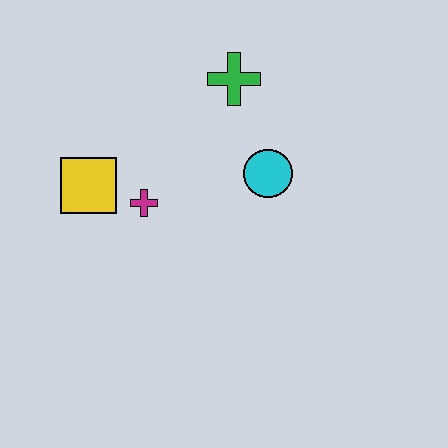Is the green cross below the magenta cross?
No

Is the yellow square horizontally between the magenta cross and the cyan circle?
No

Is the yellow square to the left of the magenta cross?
Yes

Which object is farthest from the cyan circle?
The yellow square is farthest from the cyan circle.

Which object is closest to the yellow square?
The magenta cross is closest to the yellow square.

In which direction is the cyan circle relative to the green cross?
The cyan circle is below the green cross.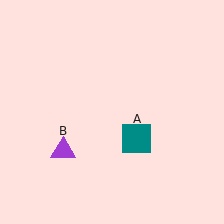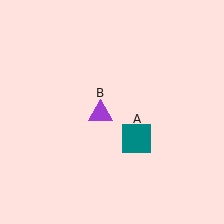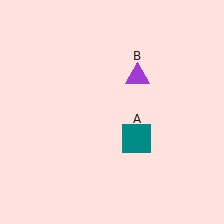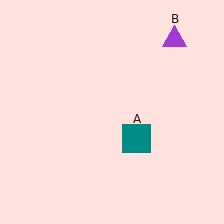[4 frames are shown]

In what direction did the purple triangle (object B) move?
The purple triangle (object B) moved up and to the right.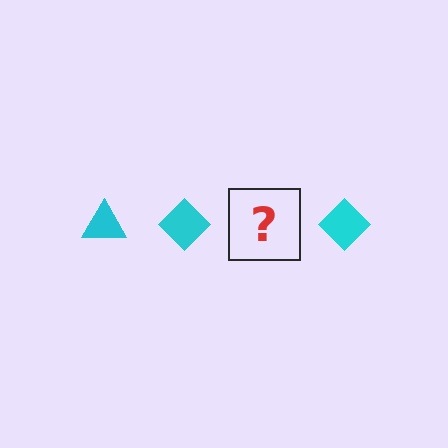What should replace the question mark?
The question mark should be replaced with a cyan triangle.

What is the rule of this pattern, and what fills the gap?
The rule is that the pattern cycles through triangle, diamond shapes in cyan. The gap should be filled with a cyan triangle.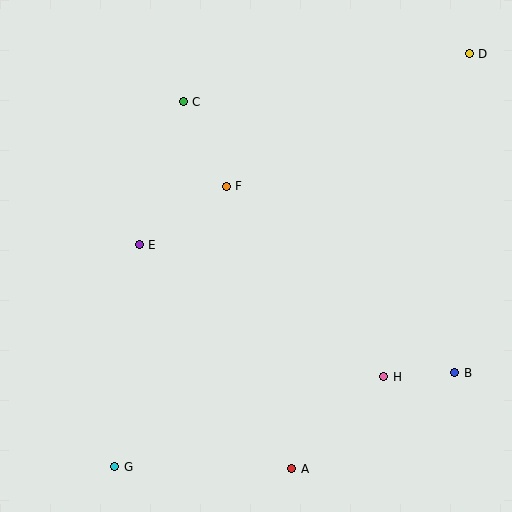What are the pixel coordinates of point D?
Point D is at (469, 54).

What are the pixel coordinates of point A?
Point A is at (292, 469).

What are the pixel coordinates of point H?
Point H is at (384, 377).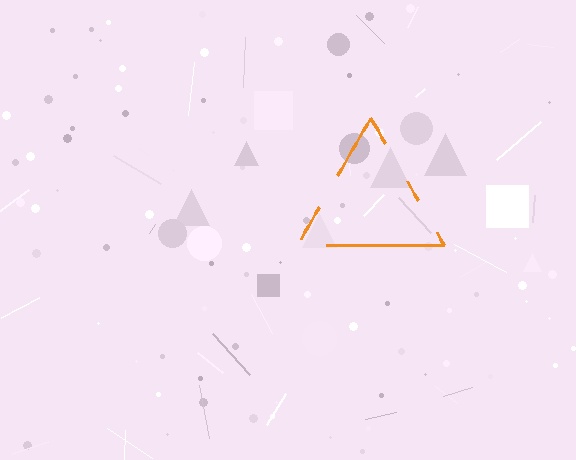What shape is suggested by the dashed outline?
The dashed outline suggests a triangle.